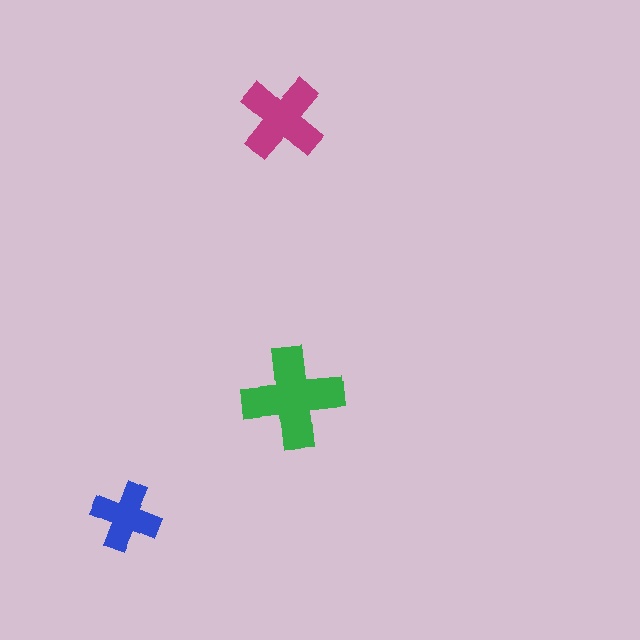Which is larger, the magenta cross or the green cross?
The green one.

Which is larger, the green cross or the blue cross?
The green one.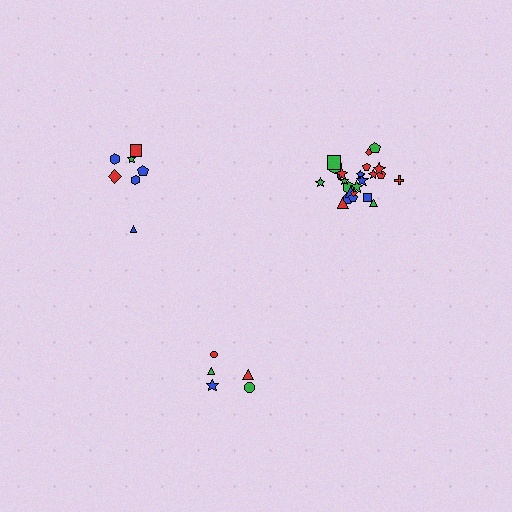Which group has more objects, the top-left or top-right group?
The top-right group.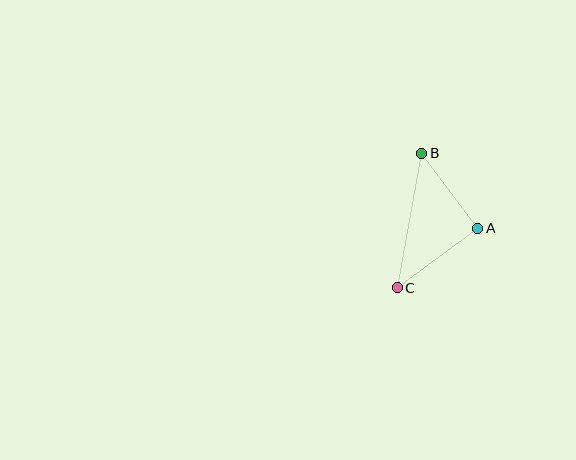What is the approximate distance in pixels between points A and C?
The distance between A and C is approximately 100 pixels.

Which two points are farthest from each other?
Points B and C are farthest from each other.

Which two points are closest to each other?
Points A and B are closest to each other.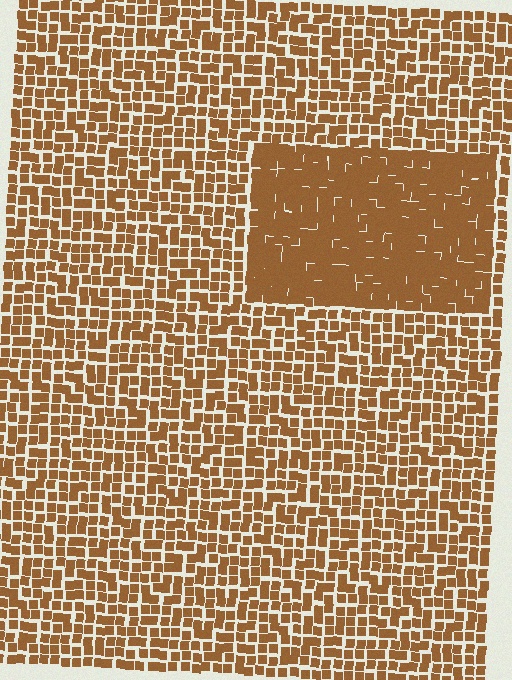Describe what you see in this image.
The image contains small brown elements arranged at two different densities. A rectangle-shaped region is visible where the elements are more densely packed than the surrounding area.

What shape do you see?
I see a rectangle.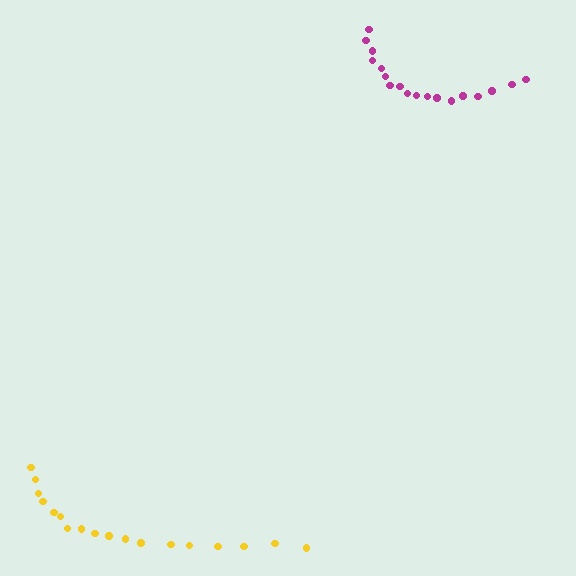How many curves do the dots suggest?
There are 2 distinct paths.